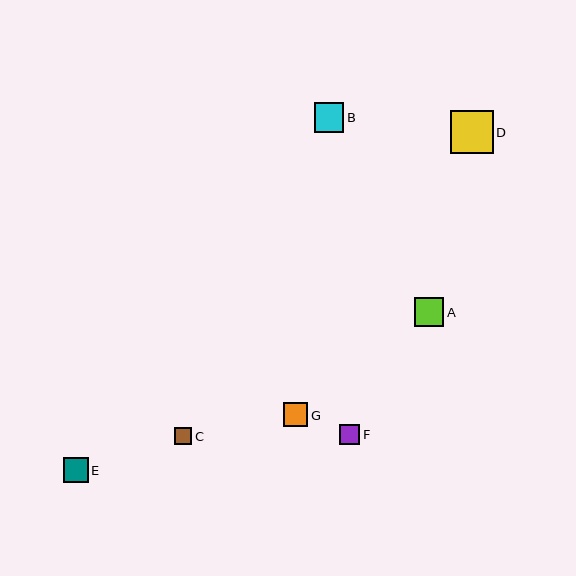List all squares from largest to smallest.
From largest to smallest: D, B, A, E, G, F, C.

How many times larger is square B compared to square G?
Square B is approximately 1.2 times the size of square G.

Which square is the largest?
Square D is the largest with a size of approximately 43 pixels.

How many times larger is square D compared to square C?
Square D is approximately 2.5 times the size of square C.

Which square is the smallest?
Square C is the smallest with a size of approximately 17 pixels.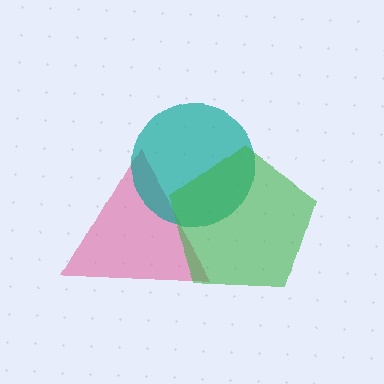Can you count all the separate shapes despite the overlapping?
Yes, there are 3 separate shapes.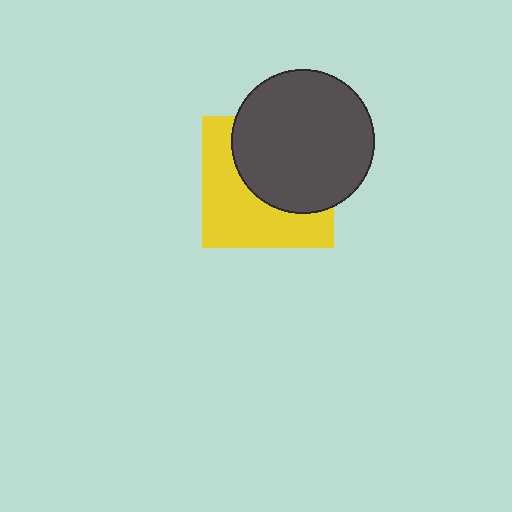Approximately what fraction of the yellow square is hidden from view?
Roughly 51% of the yellow square is hidden behind the dark gray circle.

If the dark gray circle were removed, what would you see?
You would see the complete yellow square.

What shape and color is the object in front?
The object in front is a dark gray circle.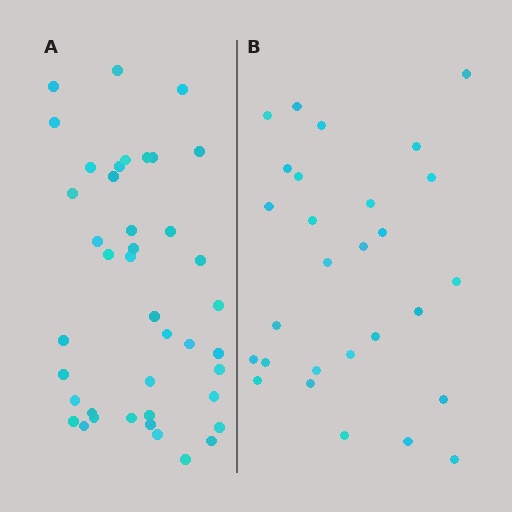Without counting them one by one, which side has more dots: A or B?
Region A (the left region) has more dots.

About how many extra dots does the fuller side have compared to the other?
Region A has approximately 15 more dots than region B.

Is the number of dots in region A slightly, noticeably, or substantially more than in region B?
Region A has substantially more. The ratio is roughly 1.5 to 1.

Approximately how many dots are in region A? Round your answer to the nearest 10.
About 40 dots. (The exact count is 41, which rounds to 40.)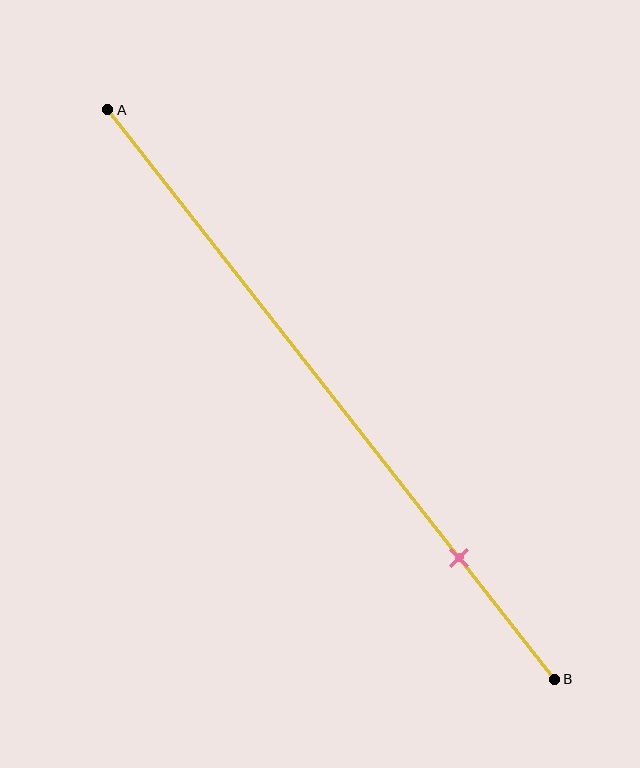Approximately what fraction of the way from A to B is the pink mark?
The pink mark is approximately 80% of the way from A to B.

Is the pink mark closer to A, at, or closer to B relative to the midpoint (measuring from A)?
The pink mark is closer to point B than the midpoint of segment AB.